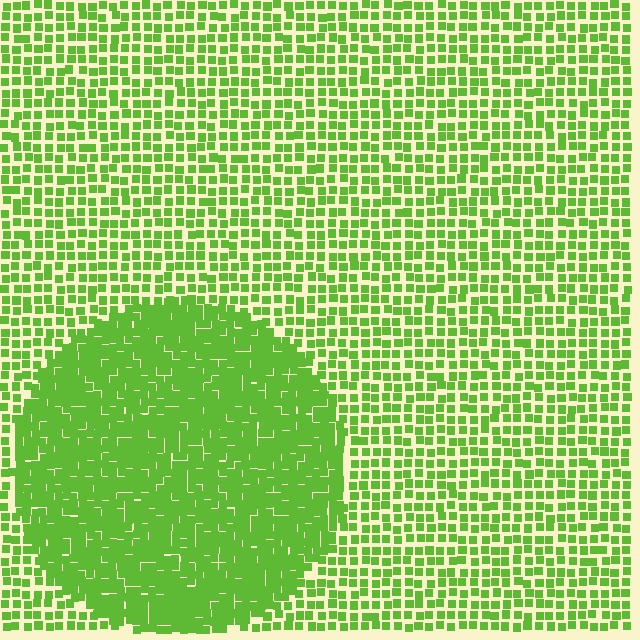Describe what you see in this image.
The image contains small lime elements arranged at two different densities. A circle-shaped region is visible where the elements are more densely packed than the surrounding area.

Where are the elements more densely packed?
The elements are more densely packed inside the circle boundary.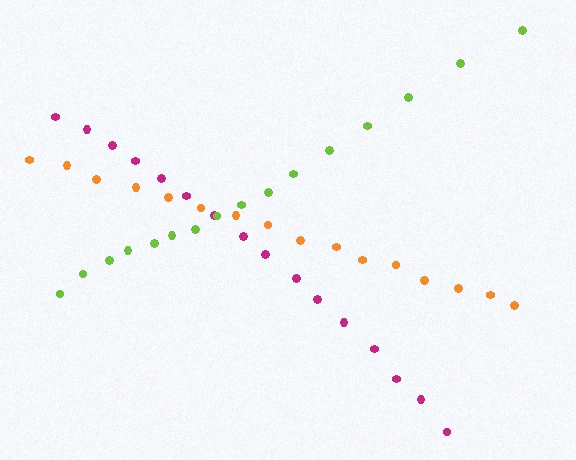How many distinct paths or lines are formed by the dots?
There are 3 distinct paths.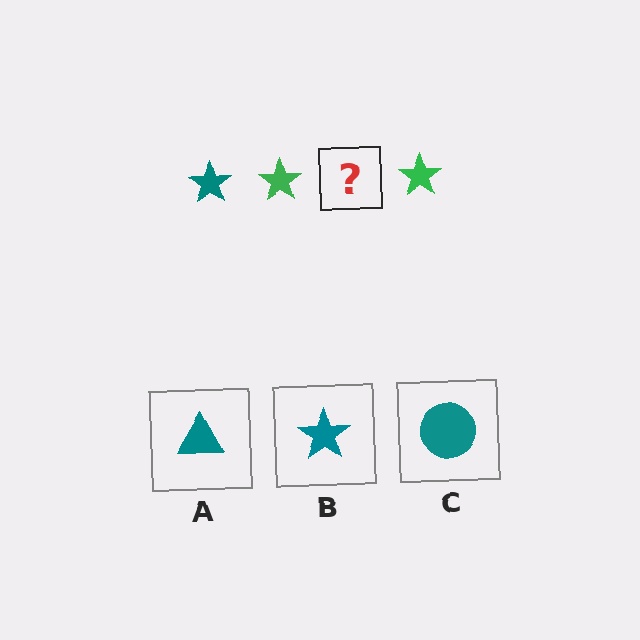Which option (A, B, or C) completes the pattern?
B.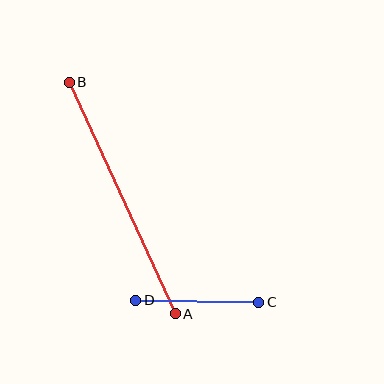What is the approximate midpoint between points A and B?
The midpoint is at approximately (122, 198) pixels.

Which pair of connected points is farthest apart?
Points A and B are farthest apart.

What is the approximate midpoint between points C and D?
The midpoint is at approximately (197, 301) pixels.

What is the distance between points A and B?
The distance is approximately 255 pixels.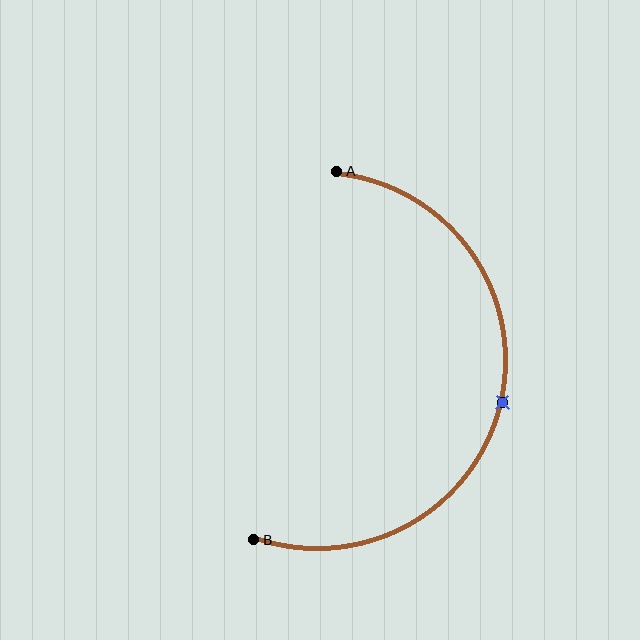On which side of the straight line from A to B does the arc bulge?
The arc bulges to the right of the straight line connecting A and B.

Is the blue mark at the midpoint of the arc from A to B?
Yes. The blue mark lies on the arc at equal arc-length from both A and B — it is the arc midpoint.